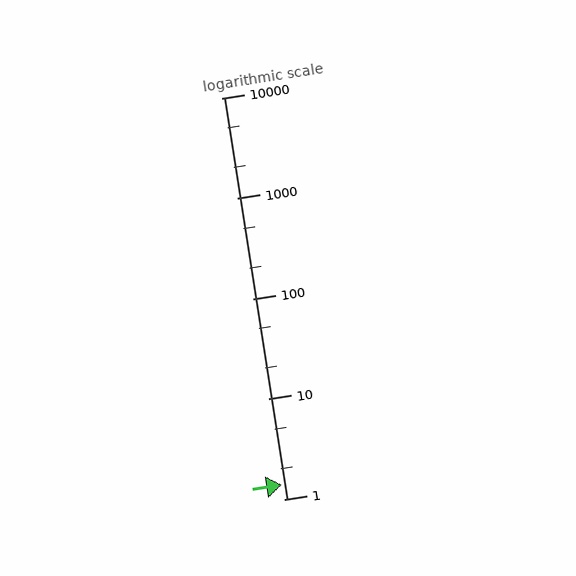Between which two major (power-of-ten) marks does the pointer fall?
The pointer is between 1 and 10.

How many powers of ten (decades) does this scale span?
The scale spans 4 decades, from 1 to 10000.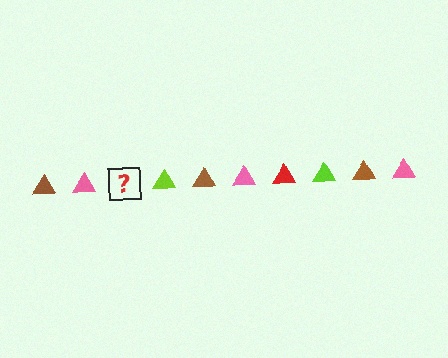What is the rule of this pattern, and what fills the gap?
The rule is that the pattern cycles through brown, pink, red, lime triangles. The gap should be filled with a red triangle.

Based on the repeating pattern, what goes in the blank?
The blank should be a red triangle.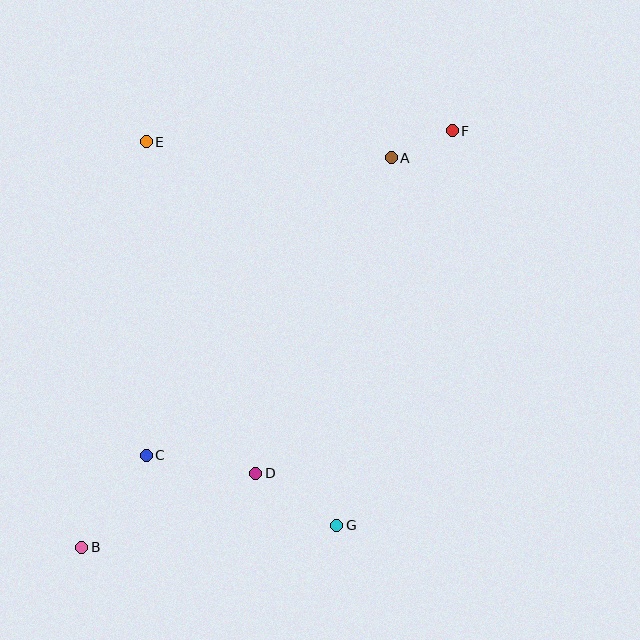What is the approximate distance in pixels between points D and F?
The distance between D and F is approximately 395 pixels.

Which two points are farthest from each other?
Points B and F are farthest from each other.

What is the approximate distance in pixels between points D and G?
The distance between D and G is approximately 96 pixels.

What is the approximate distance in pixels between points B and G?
The distance between B and G is approximately 256 pixels.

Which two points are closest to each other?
Points A and F are closest to each other.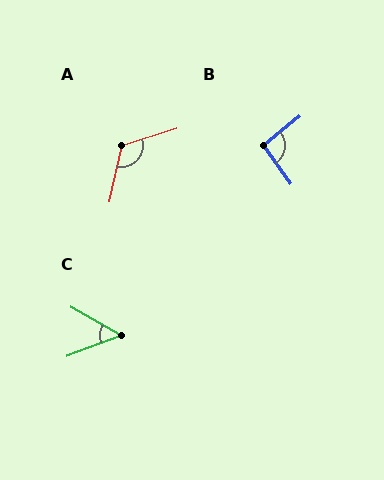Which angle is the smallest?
C, at approximately 50 degrees.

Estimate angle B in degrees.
Approximately 93 degrees.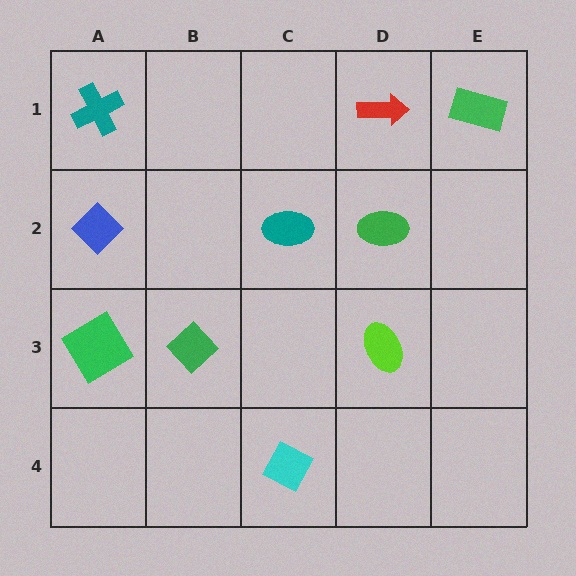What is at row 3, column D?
A lime ellipse.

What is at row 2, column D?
A green ellipse.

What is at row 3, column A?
A green diamond.